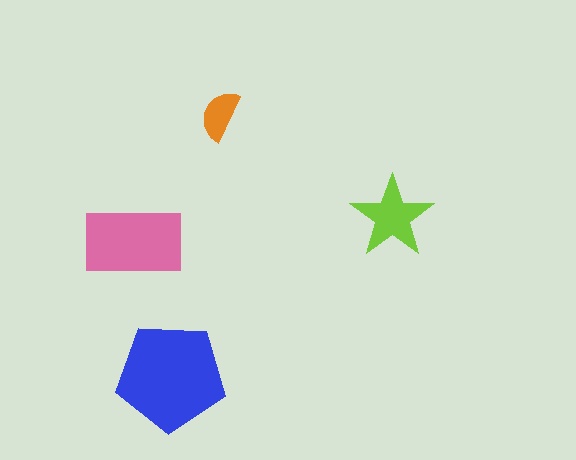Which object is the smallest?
The orange semicircle.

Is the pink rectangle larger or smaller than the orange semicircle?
Larger.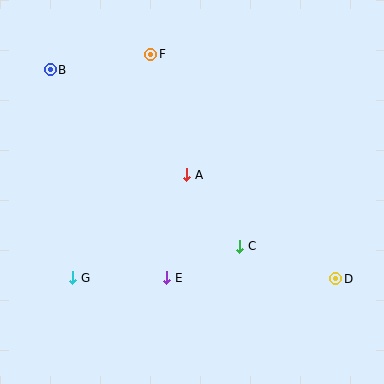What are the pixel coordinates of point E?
Point E is at (167, 278).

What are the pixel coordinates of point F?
Point F is at (151, 54).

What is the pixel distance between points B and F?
The distance between B and F is 102 pixels.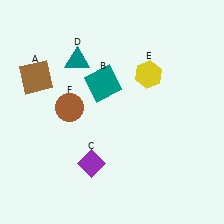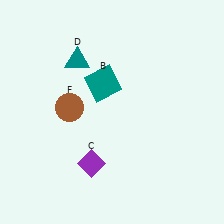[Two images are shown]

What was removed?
The brown square (A), the yellow hexagon (E) were removed in Image 2.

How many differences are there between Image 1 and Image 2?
There are 2 differences between the two images.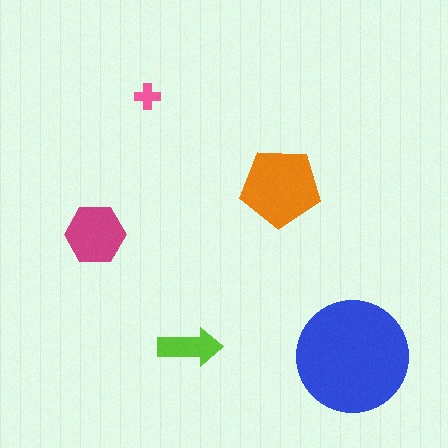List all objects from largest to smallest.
The blue circle, the orange pentagon, the magenta hexagon, the lime arrow, the pink cross.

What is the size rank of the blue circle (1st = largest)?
1st.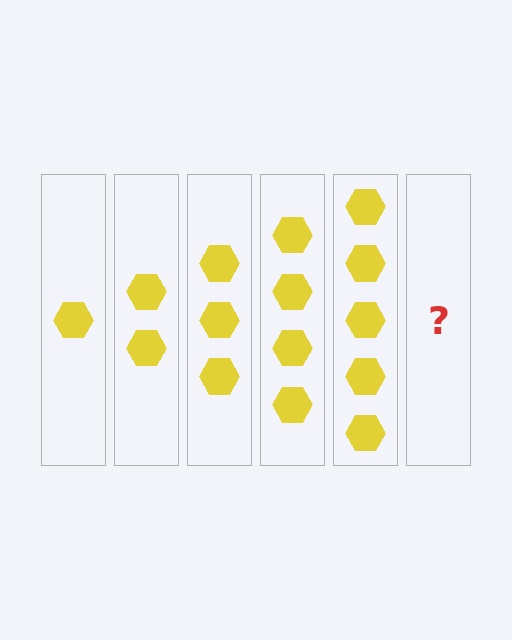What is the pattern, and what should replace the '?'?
The pattern is that each step adds one more hexagon. The '?' should be 6 hexagons.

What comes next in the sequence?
The next element should be 6 hexagons.